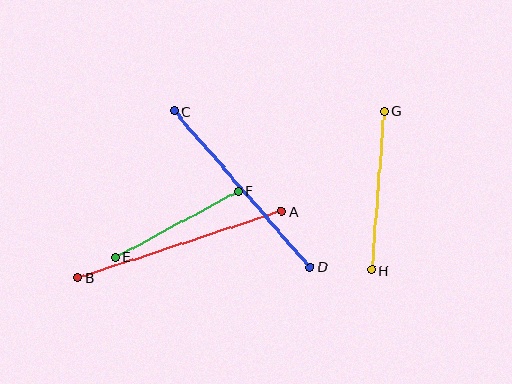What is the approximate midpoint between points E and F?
The midpoint is at approximately (176, 224) pixels.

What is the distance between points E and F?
The distance is approximately 140 pixels.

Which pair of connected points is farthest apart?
Points A and B are farthest apart.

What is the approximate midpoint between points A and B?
The midpoint is at approximately (180, 244) pixels.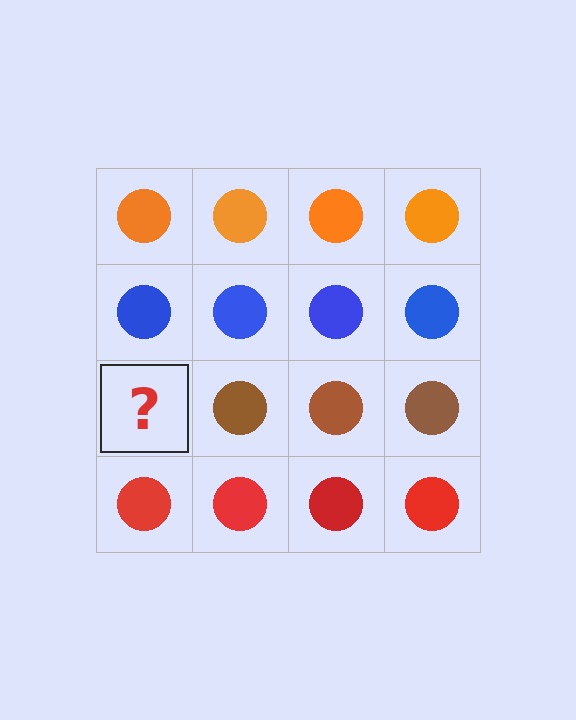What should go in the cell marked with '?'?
The missing cell should contain a brown circle.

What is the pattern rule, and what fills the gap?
The rule is that each row has a consistent color. The gap should be filled with a brown circle.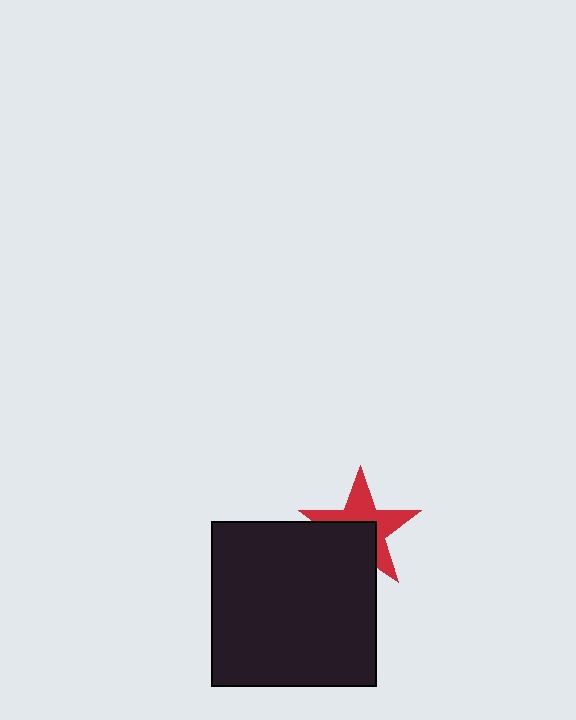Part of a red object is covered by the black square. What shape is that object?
It is a star.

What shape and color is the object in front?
The object in front is a black square.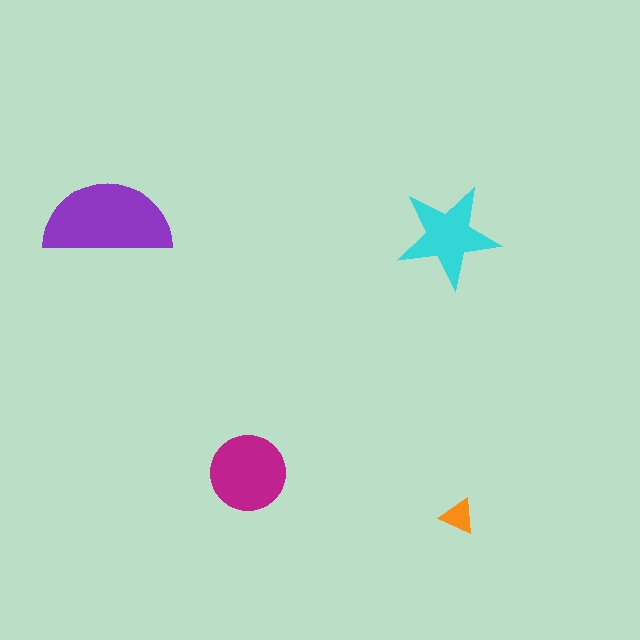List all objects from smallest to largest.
The orange triangle, the cyan star, the magenta circle, the purple semicircle.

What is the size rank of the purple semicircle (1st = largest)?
1st.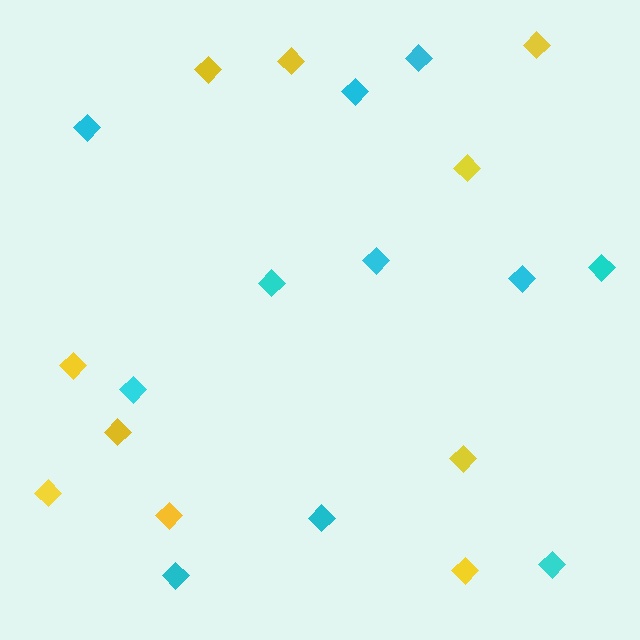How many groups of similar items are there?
There are 2 groups: one group of yellow diamonds (10) and one group of cyan diamonds (11).